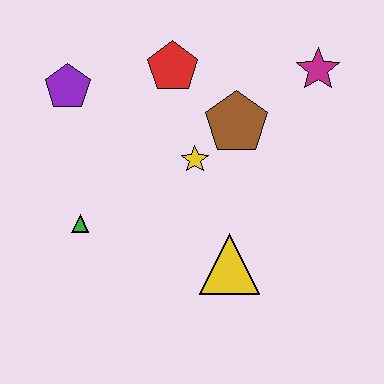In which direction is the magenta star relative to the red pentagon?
The magenta star is to the right of the red pentagon.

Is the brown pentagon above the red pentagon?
No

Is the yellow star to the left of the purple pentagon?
No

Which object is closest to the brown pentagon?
The yellow star is closest to the brown pentagon.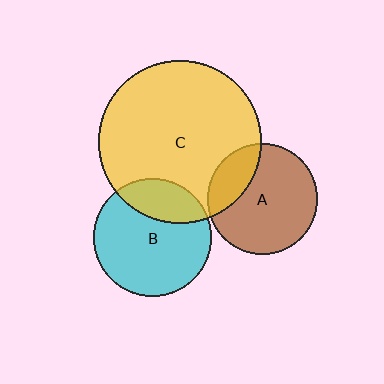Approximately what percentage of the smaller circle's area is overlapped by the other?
Approximately 25%.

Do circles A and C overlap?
Yes.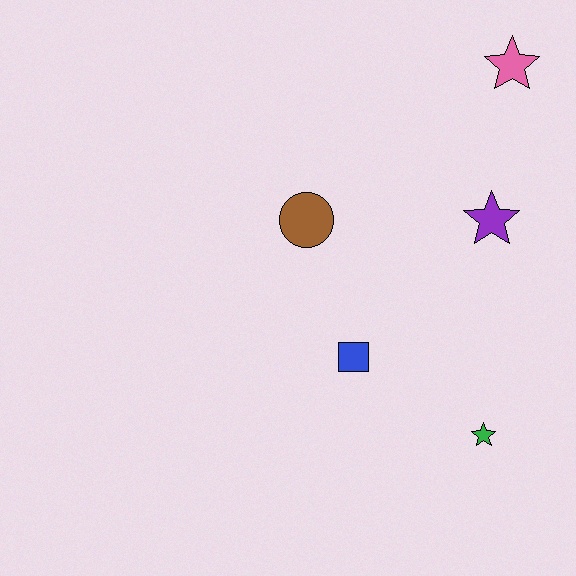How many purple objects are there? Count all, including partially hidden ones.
There is 1 purple object.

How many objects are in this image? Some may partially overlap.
There are 5 objects.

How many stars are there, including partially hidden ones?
There are 3 stars.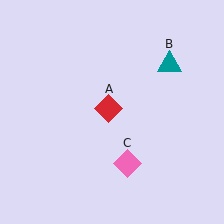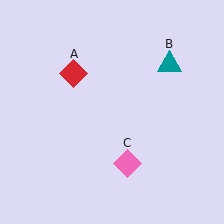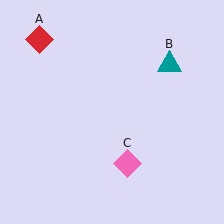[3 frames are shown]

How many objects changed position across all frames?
1 object changed position: red diamond (object A).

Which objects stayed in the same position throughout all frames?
Teal triangle (object B) and pink diamond (object C) remained stationary.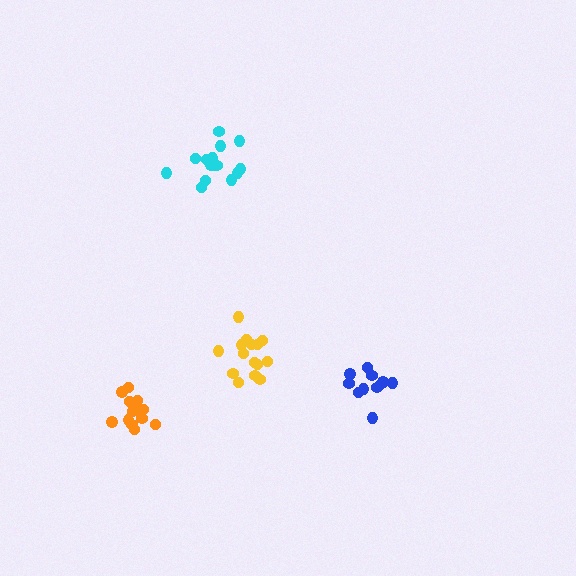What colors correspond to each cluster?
The clusters are colored: blue, orange, yellow, cyan.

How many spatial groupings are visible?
There are 4 spatial groupings.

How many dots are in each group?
Group 1: 11 dots, Group 2: 15 dots, Group 3: 15 dots, Group 4: 15 dots (56 total).